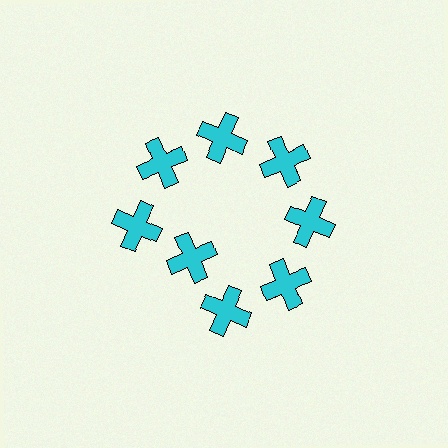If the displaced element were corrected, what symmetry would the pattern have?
It would have 8-fold rotational symmetry — the pattern would map onto itself every 45 degrees.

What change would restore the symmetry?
The symmetry would be restored by moving it outward, back onto the ring so that all 8 crosses sit at equal angles and equal distance from the center.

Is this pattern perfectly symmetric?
No. The 8 cyan crosses are arranged in a ring, but one element near the 8 o'clock position is pulled inward toward the center, breaking the 8-fold rotational symmetry.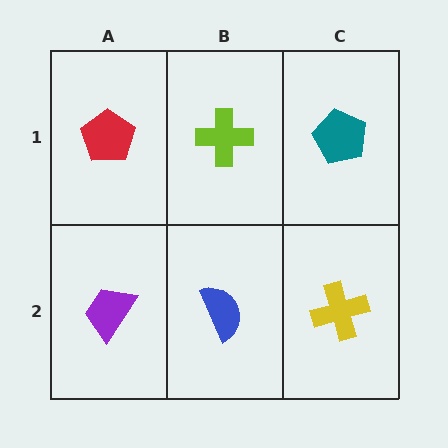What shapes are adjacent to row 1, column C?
A yellow cross (row 2, column C), a lime cross (row 1, column B).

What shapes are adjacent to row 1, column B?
A blue semicircle (row 2, column B), a red pentagon (row 1, column A), a teal pentagon (row 1, column C).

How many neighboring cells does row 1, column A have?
2.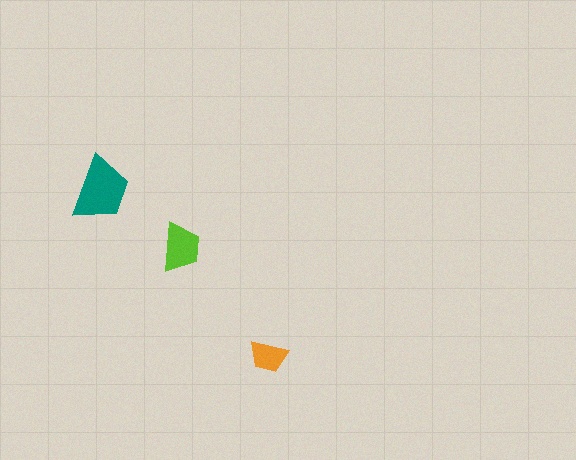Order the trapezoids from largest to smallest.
the teal one, the lime one, the orange one.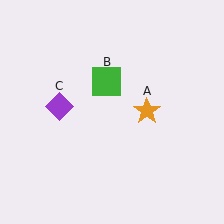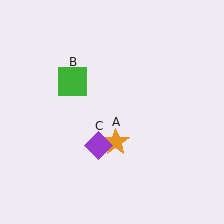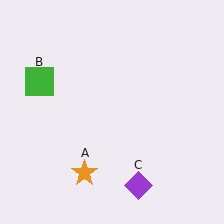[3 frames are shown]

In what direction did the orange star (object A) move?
The orange star (object A) moved down and to the left.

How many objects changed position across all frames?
3 objects changed position: orange star (object A), green square (object B), purple diamond (object C).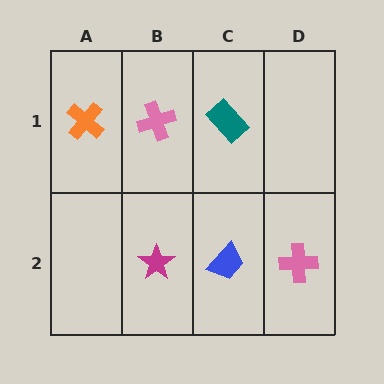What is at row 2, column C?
A blue trapezoid.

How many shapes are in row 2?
3 shapes.